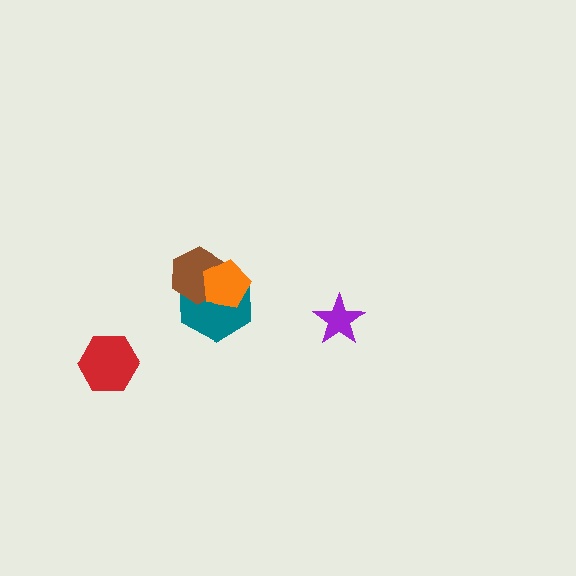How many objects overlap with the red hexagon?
0 objects overlap with the red hexagon.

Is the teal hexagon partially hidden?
Yes, it is partially covered by another shape.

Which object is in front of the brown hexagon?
The orange pentagon is in front of the brown hexagon.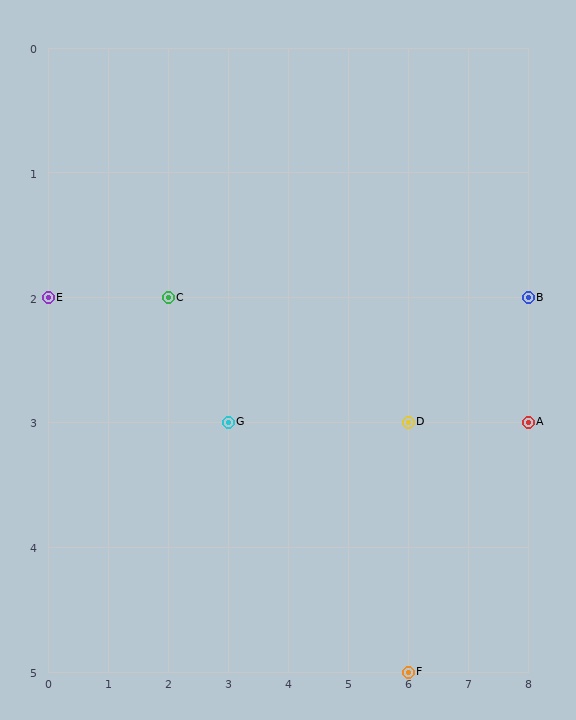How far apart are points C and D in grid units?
Points C and D are 4 columns and 1 row apart (about 4.1 grid units diagonally).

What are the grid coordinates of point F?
Point F is at grid coordinates (6, 5).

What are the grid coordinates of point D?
Point D is at grid coordinates (6, 3).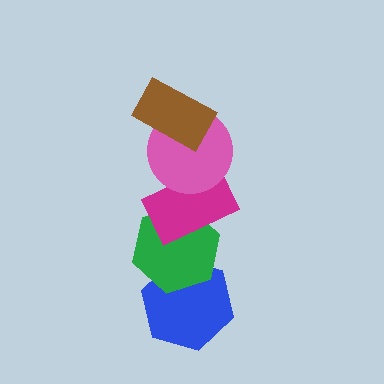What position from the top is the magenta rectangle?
The magenta rectangle is 3rd from the top.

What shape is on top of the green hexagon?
The magenta rectangle is on top of the green hexagon.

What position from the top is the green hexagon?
The green hexagon is 4th from the top.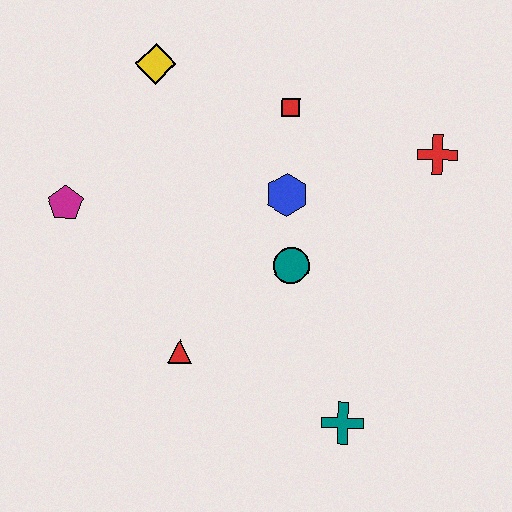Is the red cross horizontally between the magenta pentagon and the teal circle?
No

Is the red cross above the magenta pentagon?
Yes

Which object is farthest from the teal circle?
The yellow diamond is farthest from the teal circle.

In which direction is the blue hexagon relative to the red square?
The blue hexagon is below the red square.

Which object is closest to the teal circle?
The blue hexagon is closest to the teal circle.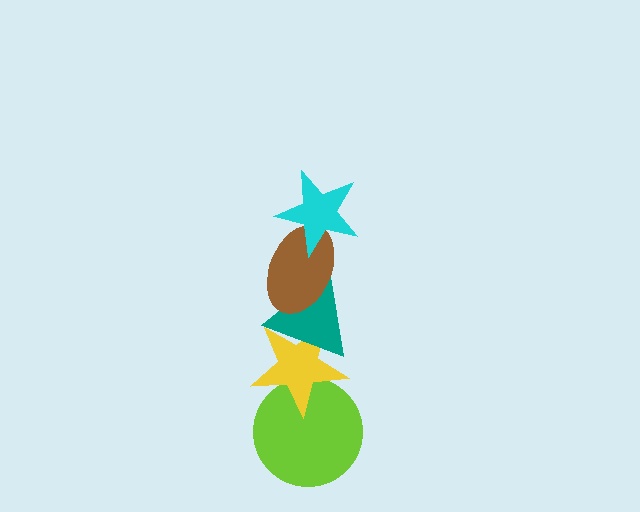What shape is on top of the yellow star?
The teal triangle is on top of the yellow star.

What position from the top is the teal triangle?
The teal triangle is 3rd from the top.